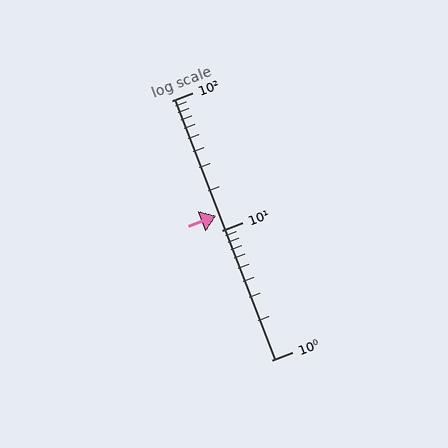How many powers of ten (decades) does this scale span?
The scale spans 2 decades, from 1 to 100.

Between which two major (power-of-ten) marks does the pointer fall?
The pointer is between 10 and 100.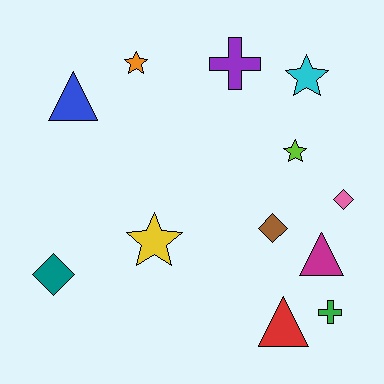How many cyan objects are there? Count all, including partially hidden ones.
There is 1 cyan object.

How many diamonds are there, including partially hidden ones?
There are 3 diamonds.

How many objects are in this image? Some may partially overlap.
There are 12 objects.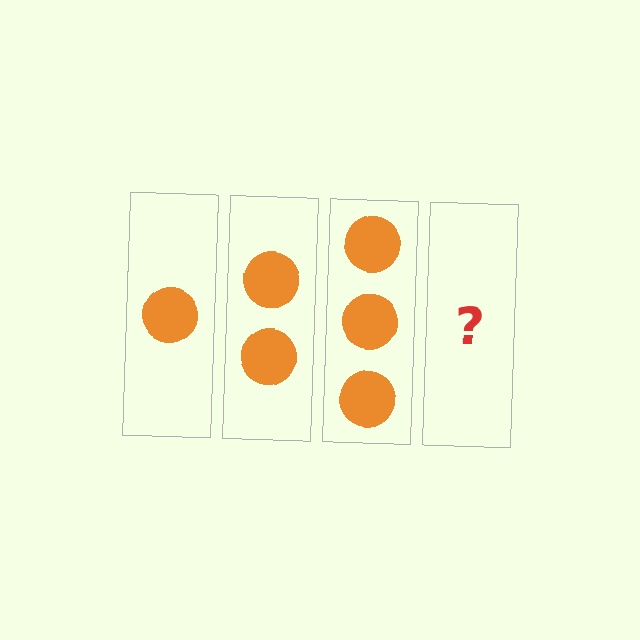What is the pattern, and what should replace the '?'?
The pattern is that each step adds one more circle. The '?' should be 4 circles.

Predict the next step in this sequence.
The next step is 4 circles.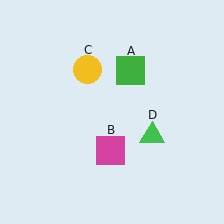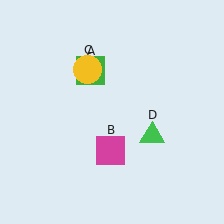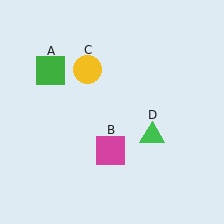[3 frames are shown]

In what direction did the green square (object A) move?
The green square (object A) moved left.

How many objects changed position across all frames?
1 object changed position: green square (object A).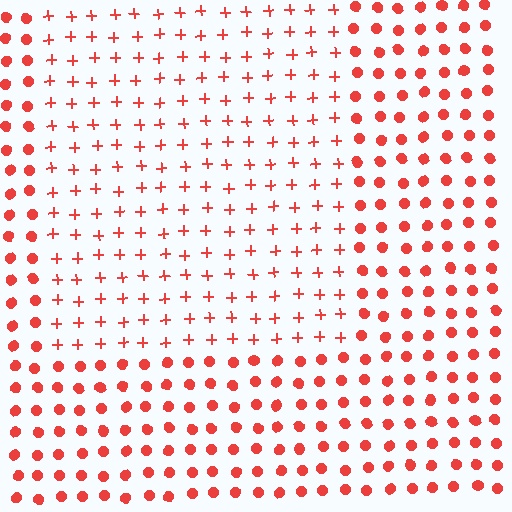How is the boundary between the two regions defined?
The boundary is defined by a change in element shape: plus signs inside vs. circles outside. All elements share the same color and spacing.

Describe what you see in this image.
The image is filled with small red elements arranged in a uniform grid. A rectangle-shaped region contains plus signs, while the surrounding area contains circles. The boundary is defined purely by the change in element shape.